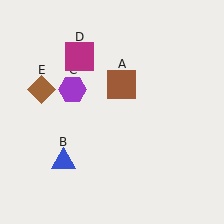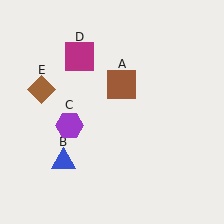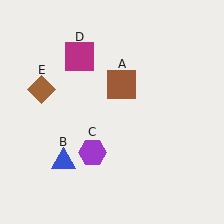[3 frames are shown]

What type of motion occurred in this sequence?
The purple hexagon (object C) rotated counterclockwise around the center of the scene.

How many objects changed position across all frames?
1 object changed position: purple hexagon (object C).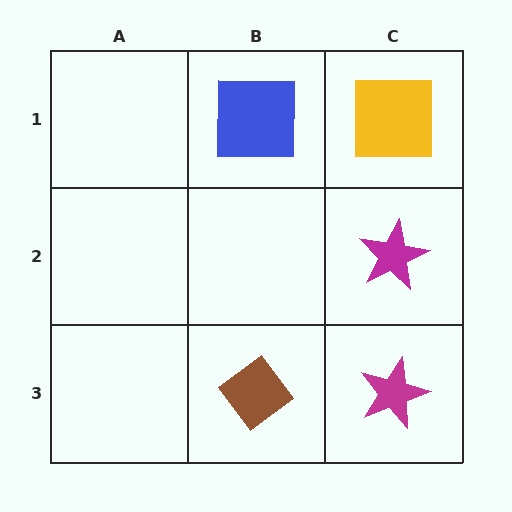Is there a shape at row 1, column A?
No, that cell is empty.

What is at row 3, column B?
A brown diamond.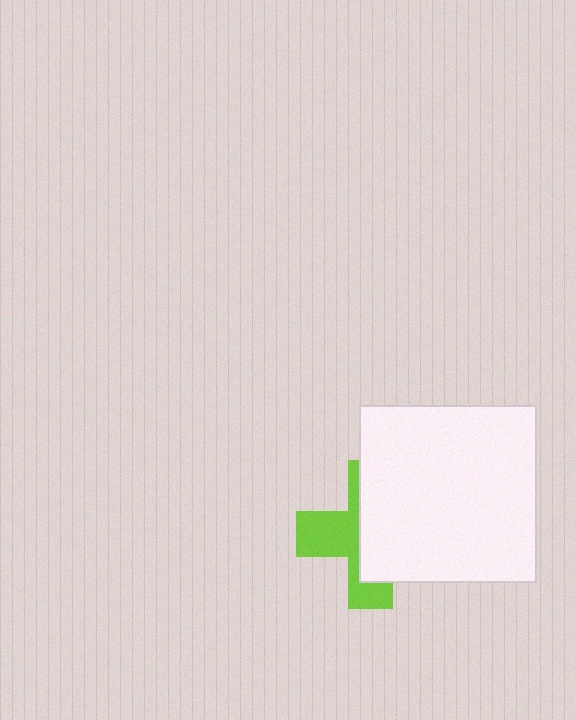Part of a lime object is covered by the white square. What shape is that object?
It is a cross.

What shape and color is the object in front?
The object in front is a white square.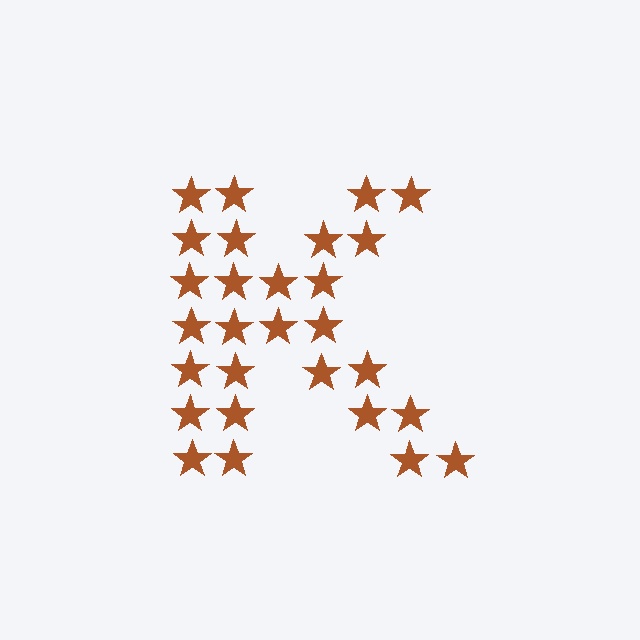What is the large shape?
The large shape is the letter K.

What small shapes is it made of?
It is made of small stars.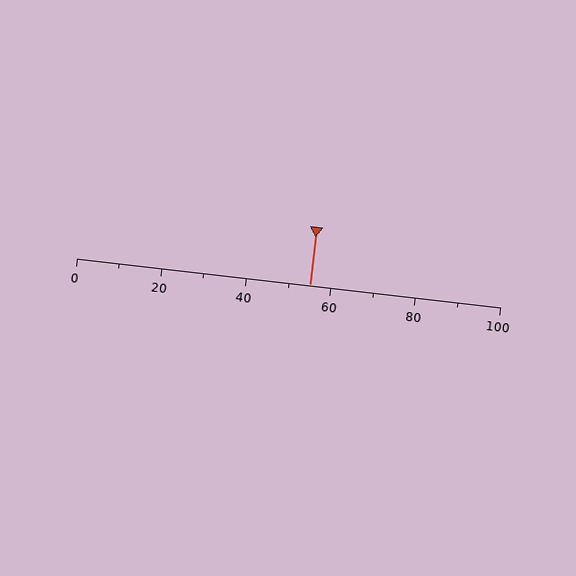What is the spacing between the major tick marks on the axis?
The major ticks are spaced 20 apart.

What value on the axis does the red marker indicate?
The marker indicates approximately 55.